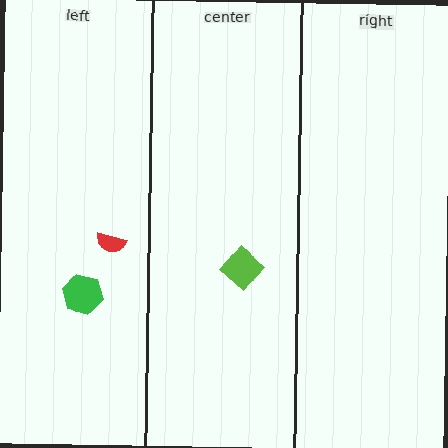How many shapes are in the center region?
1.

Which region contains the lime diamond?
The center region.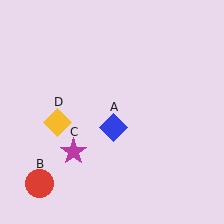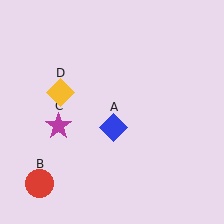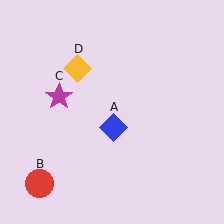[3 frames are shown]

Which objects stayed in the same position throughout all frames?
Blue diamond (object A) and red circle (object B) remained stationary.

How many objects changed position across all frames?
2 objects changed position: magenta star (object C), yellow diamond (object D).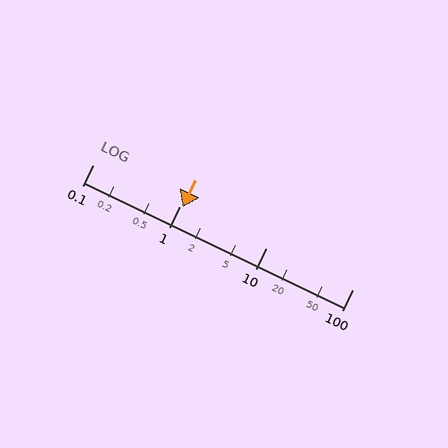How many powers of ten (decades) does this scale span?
The scale spans 3 decades, from 0.1 to 100.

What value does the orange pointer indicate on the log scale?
The pointer indicates approximately 1.1.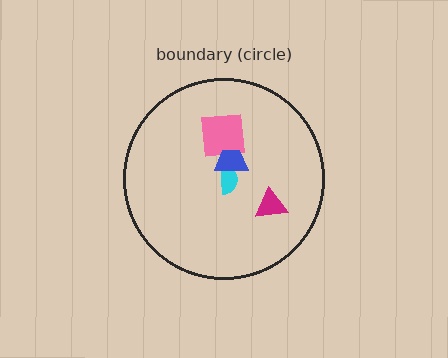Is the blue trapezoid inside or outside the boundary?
Inside.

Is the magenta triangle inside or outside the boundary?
Inside.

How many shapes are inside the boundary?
4 inside, 0 outside.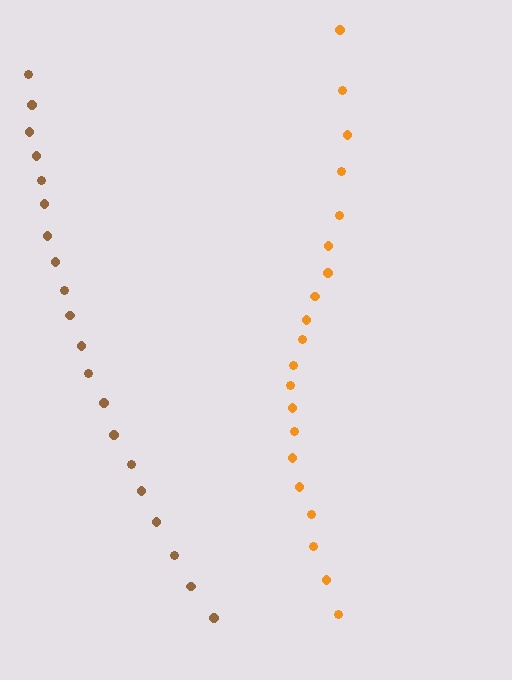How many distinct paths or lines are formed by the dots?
There are 2 distinct paths.